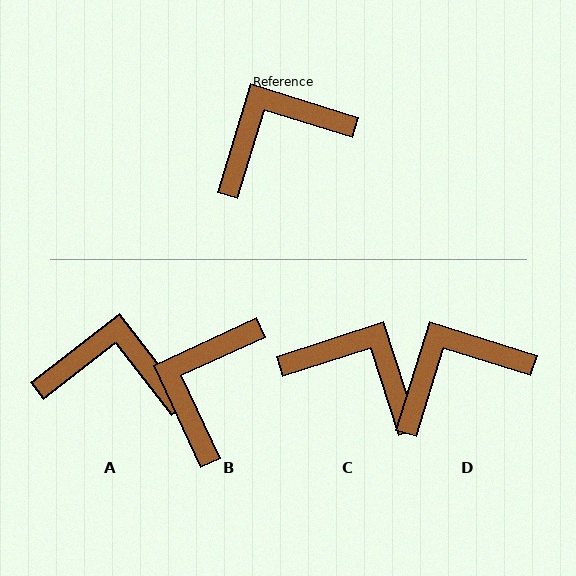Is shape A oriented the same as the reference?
No, it is off by about 35 degrees.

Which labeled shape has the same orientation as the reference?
D.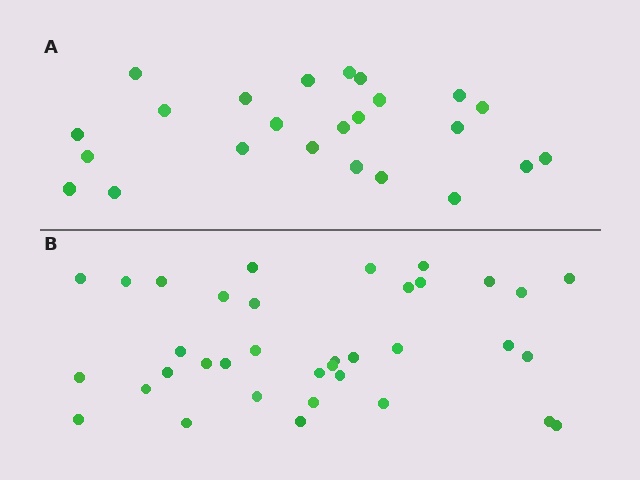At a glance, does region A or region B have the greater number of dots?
Region B (the bottom region) has more dots.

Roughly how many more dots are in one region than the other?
Region B has roughly 12 or so more dots than region A.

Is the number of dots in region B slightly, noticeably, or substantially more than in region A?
Region B has substantially more. The ratio is roughly 1.5 to 1.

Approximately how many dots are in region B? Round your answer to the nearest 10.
About 40 dots. (The exact count is 36, which rounds to 40.)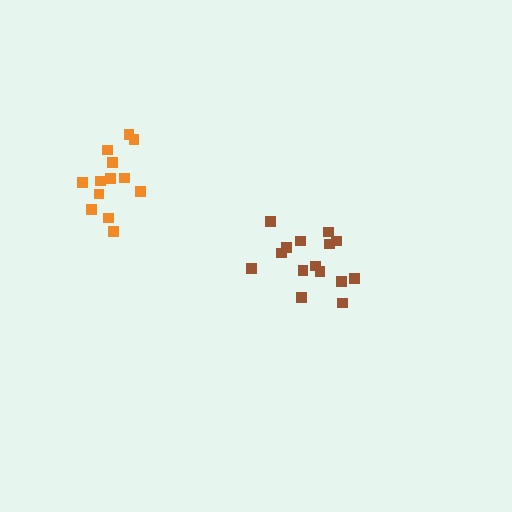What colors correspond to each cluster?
The clusters are colored: brown, orange.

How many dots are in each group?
Group 1: 15 dots, Group 2: 13 dots (28 total).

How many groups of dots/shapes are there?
There are 2 groups.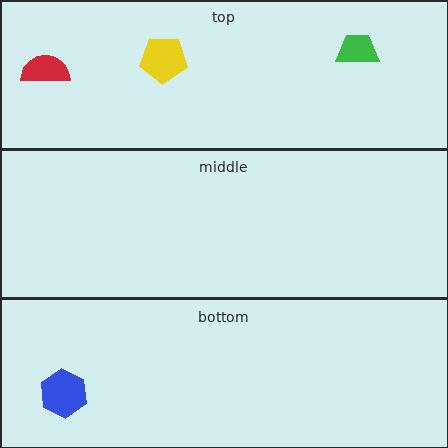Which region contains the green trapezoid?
The top region.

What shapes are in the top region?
The yellow pentagon, the red semicircle, the green trapezoid.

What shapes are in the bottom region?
The blue hexagon.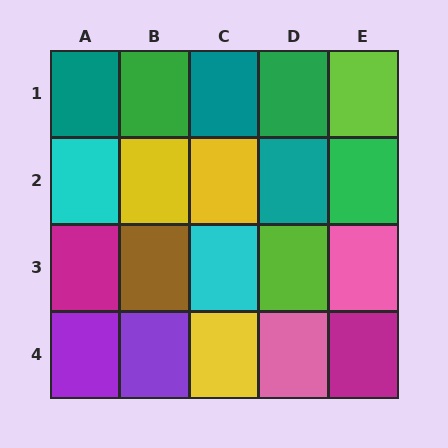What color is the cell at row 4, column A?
Purple.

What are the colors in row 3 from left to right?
Magenta, brown, cyan, lime, pink.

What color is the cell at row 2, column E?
Green.